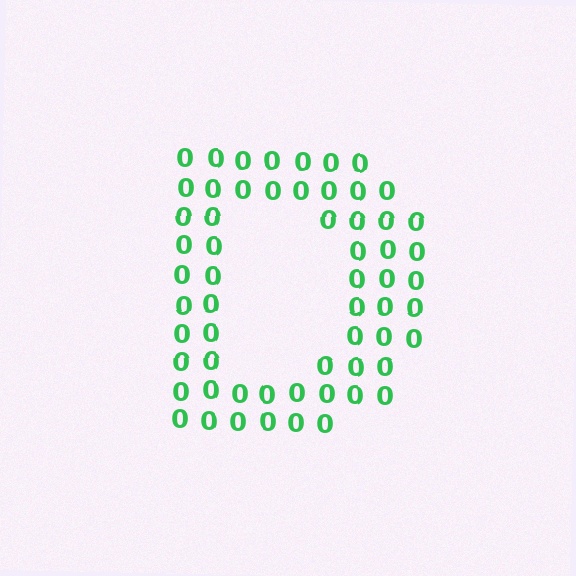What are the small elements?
The small elements are digit 0's.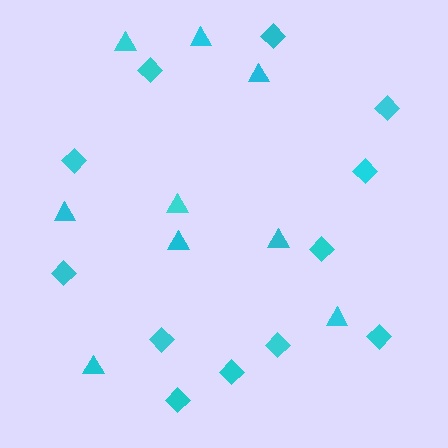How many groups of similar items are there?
There are 2 groups: one group of diamonds (12) and one group of triangles (9).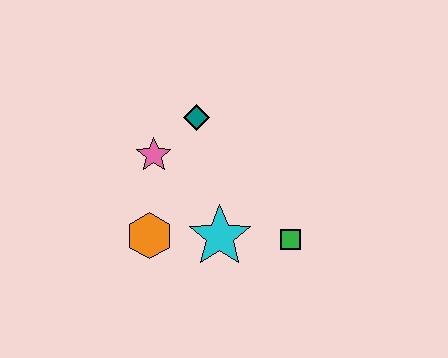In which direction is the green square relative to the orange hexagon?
The green square is to the right of the orange hexagon.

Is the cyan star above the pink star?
No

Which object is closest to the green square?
The cyan star is closest to the green square.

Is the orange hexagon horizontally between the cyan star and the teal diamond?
No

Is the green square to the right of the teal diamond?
Yes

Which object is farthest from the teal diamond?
The green square is farthest from the teal diamond.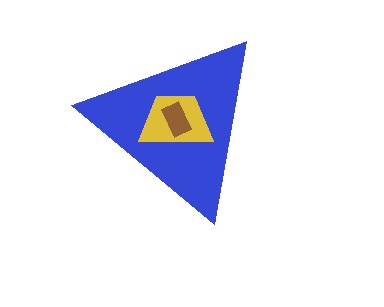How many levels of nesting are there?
3.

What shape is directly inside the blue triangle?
The yellow trapezoid.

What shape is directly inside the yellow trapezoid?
The brown rectangle.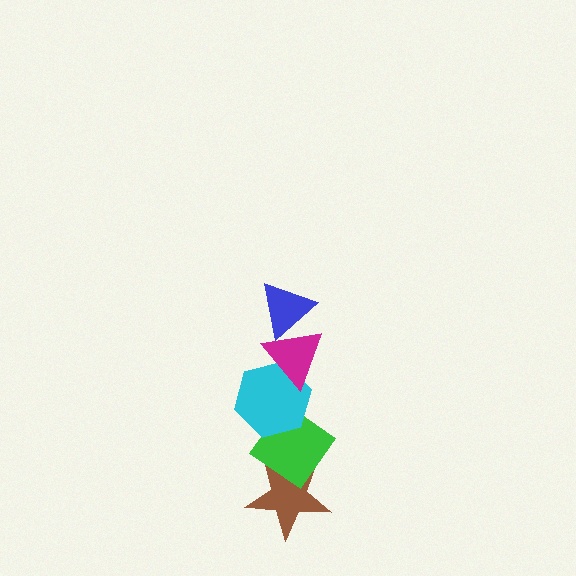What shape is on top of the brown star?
The green diamond is on top of the brown star.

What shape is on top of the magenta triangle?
The blue triangle is on top of the magenta triangle.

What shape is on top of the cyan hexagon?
The magenta triangle is on top of the cyan hexagon.